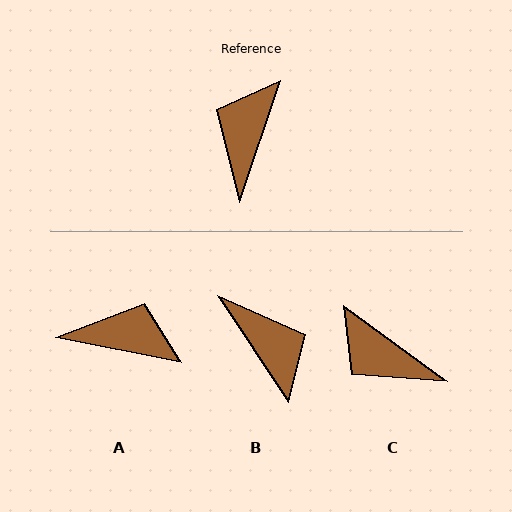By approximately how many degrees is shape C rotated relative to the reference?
Approximately 72 degrees counter-clockwise.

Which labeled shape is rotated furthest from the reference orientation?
B, about 128 degrees away.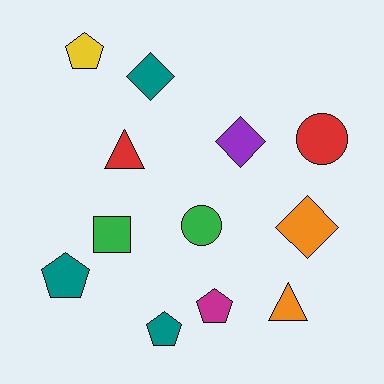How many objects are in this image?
There are 12 objects.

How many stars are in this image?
There are no stars.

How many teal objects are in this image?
There are 3 teal objects.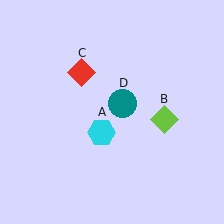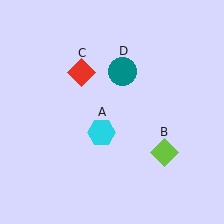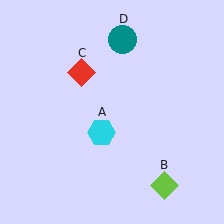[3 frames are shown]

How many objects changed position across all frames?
2 objects changed position: lime diamond (object B), teal circle (object D).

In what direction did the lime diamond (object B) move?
The lime diamond (object B) moved down.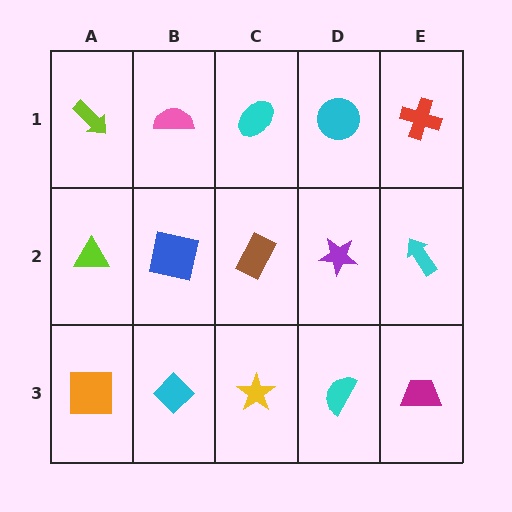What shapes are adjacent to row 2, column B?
A pink semicircle (row 1, column B), a cyan diamond (row 3, column B), a lime triangle (row 2, column A), a brown rectangle (row 2, column C).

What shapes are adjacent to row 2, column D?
A cyan circle (row 1, column D), a cyan semicircle (row 3, column D), a brown rectangle (row 2, column C), a cyan arrow (row 2, column E).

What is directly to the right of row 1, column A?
A pink semicircle.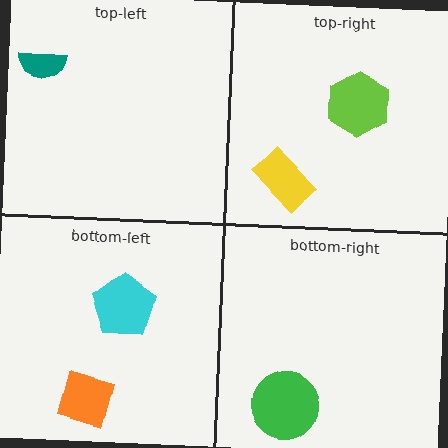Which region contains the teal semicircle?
The top-left region.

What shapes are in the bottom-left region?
The orange diamond, the cyan pentagon.